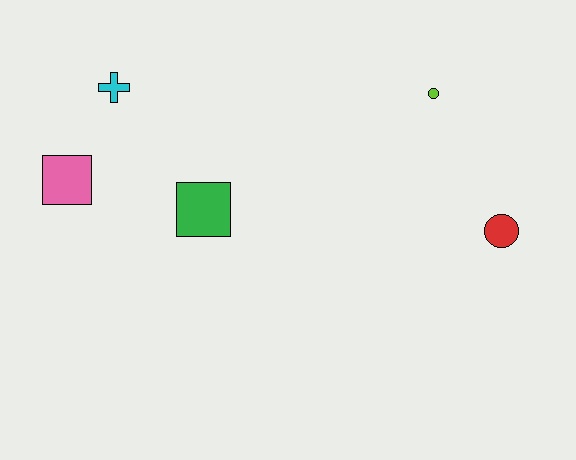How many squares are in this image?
There are 2 squares.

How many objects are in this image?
There are 5 objects.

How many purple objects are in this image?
There are no purple objects.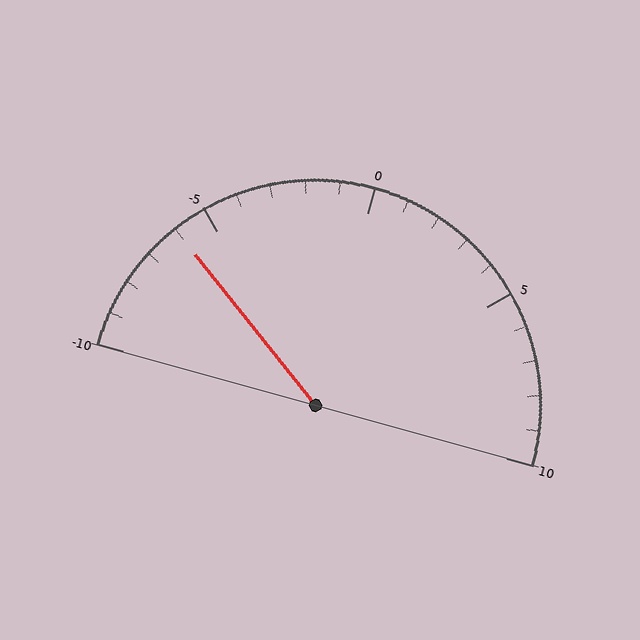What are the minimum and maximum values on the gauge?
The gauge ranges from -10 to 10.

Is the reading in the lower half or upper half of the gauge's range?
The reading is in the lower half of the range (-10 to 10).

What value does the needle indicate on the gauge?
The needle indicates approximately -6.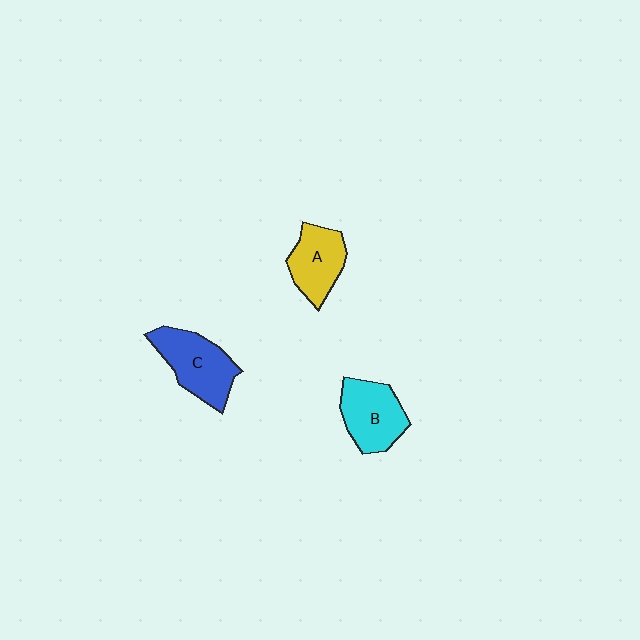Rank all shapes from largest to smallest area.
From largest to smallest: C (blue), B (cyan), A (yellow).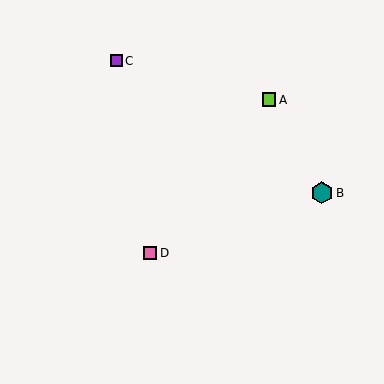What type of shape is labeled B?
Shape B is a teal hexagon.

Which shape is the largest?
The teal hexagon (labeled B) is the largest.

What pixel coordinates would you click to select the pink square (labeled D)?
Click at (150, 253) to select the pink square D.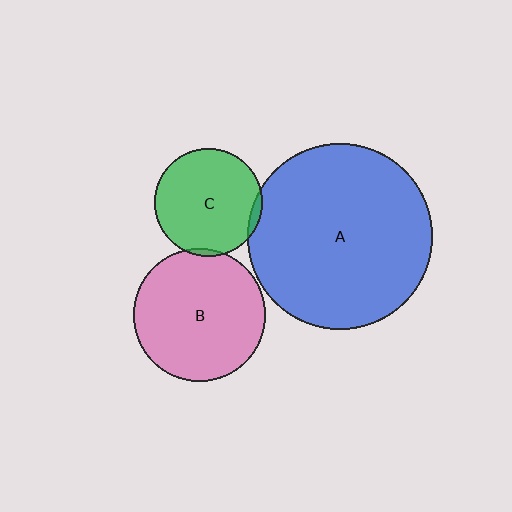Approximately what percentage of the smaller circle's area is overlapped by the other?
Approximately 5%.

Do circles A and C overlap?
Yes.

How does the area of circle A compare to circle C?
Approximately 3.0 times.